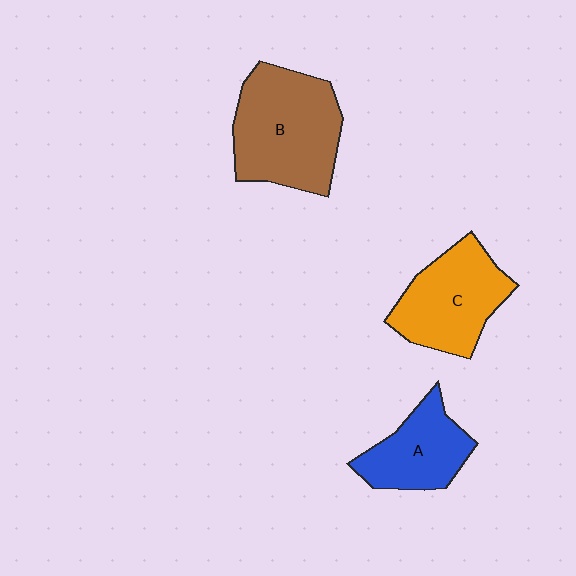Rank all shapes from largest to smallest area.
From largest to smallest: B (brown), C (orange), A (blue).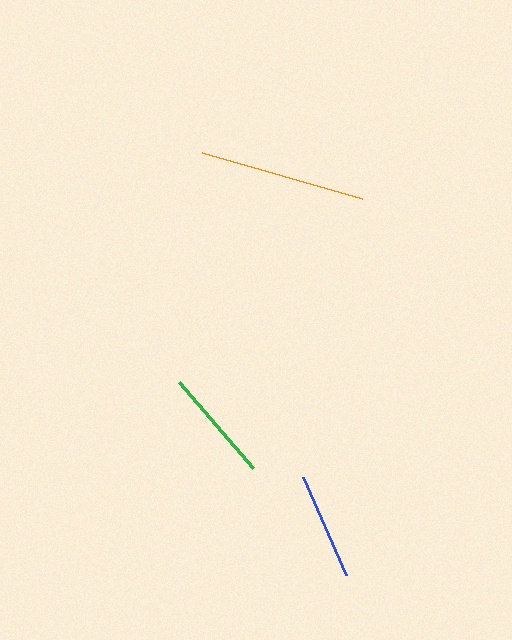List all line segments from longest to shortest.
From longest to shortest: orange, green, blue.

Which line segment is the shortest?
The blue line is the shortest at approximately 106 pixels.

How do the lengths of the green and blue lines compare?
The green and blue lines are approximately the same length.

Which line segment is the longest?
The orange line is the longest at approximately 167 pixels.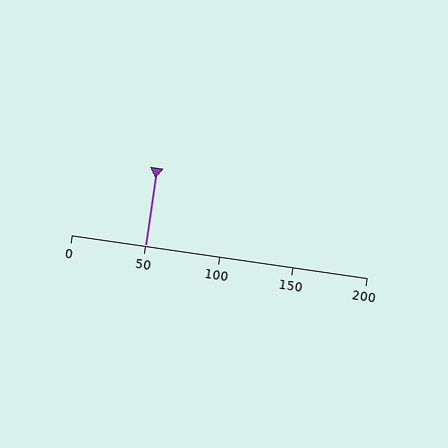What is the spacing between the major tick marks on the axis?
The major ticks are spaced 50 apart.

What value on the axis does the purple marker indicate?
The marker indicates approximately 50.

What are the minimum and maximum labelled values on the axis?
The axis runs from 0 to 200.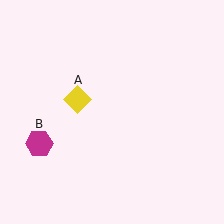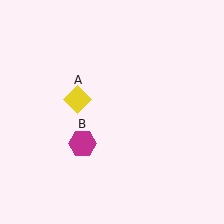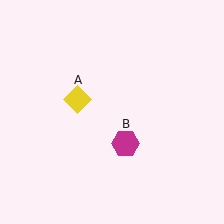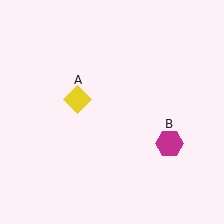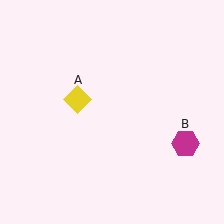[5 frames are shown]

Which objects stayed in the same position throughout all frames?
Yellow diamond (object A) remained stationary.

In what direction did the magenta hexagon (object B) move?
The magenta hexagon (object B) moved right.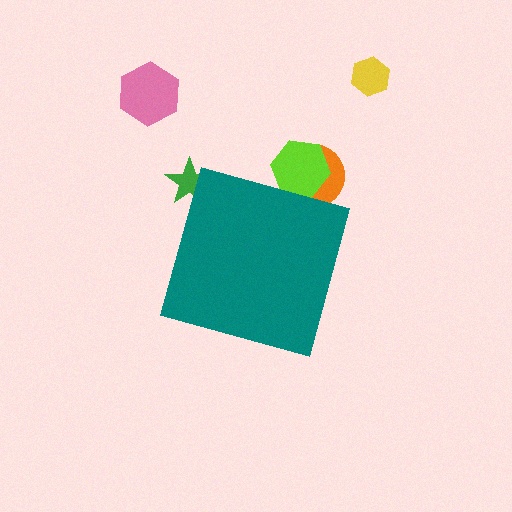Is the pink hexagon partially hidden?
No, the pink hexagon is fully visible.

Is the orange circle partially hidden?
Yes, the orange circle is partially hidden behind the teal diamond.